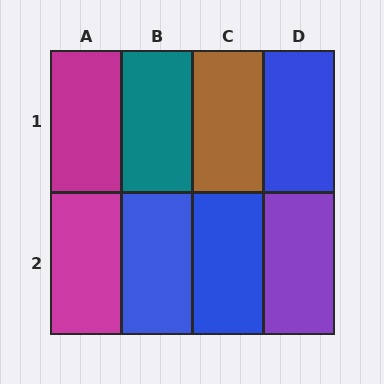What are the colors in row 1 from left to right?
Magenta, teal, brown, blue.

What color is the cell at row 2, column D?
Purple.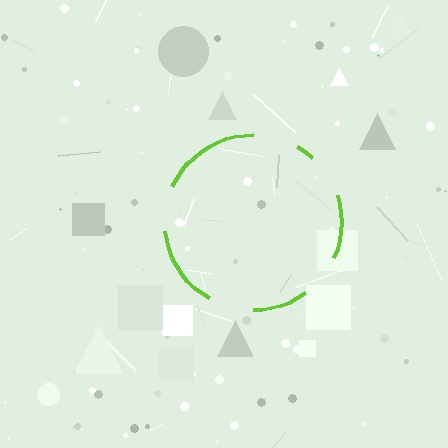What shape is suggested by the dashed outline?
The dashed outline suggests a circle.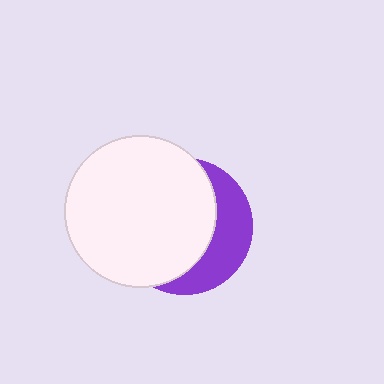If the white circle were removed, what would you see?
You would see the complete purple circle.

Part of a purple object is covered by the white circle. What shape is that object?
It is a circle.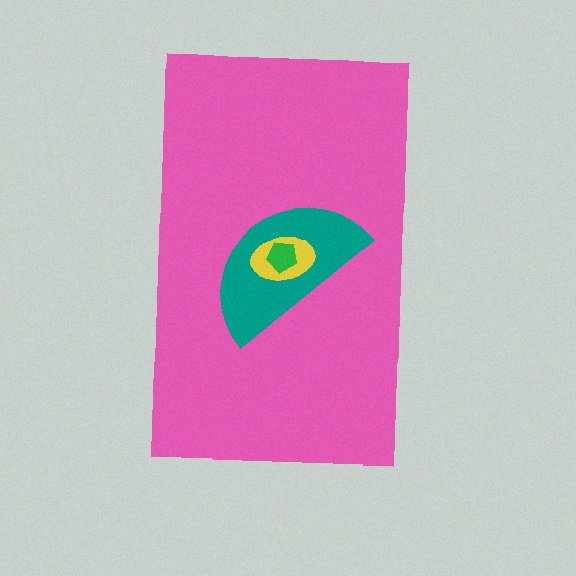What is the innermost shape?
The green pentagon.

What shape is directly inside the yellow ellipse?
The green pentagon.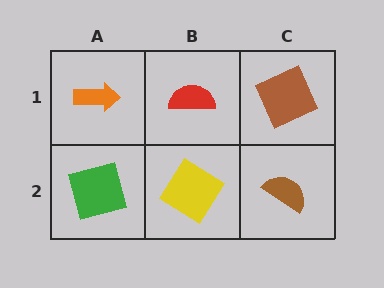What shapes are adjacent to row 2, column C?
A brown square (row 1, column C), a yellow diamond (row 2, column B).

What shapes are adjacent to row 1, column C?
A brown semicircle (row 2, column C), a red semicircle (row 1, column B).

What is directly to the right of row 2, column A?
A yellow diamond.